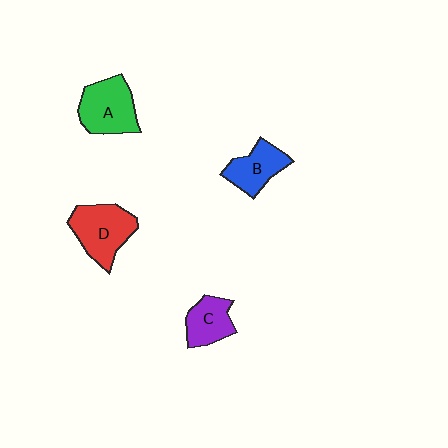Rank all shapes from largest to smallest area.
From largest to smallest: D (red), A (green), B (blue), C (purple).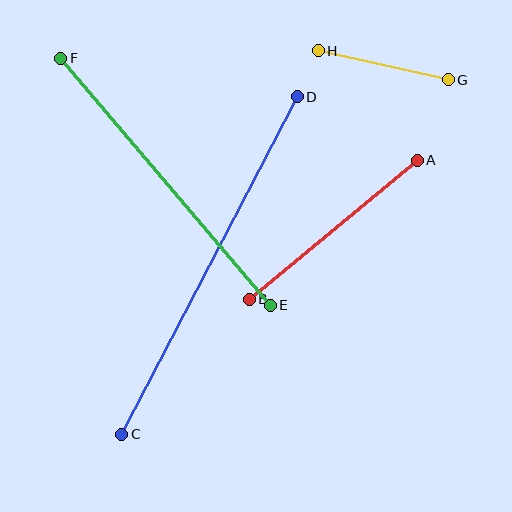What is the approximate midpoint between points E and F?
The midpoint is at approximately (166, 182) pixels.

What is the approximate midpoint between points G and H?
The midpoint is at approximately (383, 65) pixels.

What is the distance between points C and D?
The distance is approximately 381 pixels.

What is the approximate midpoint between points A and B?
The midpoint is at approximately (333, 230) pixels.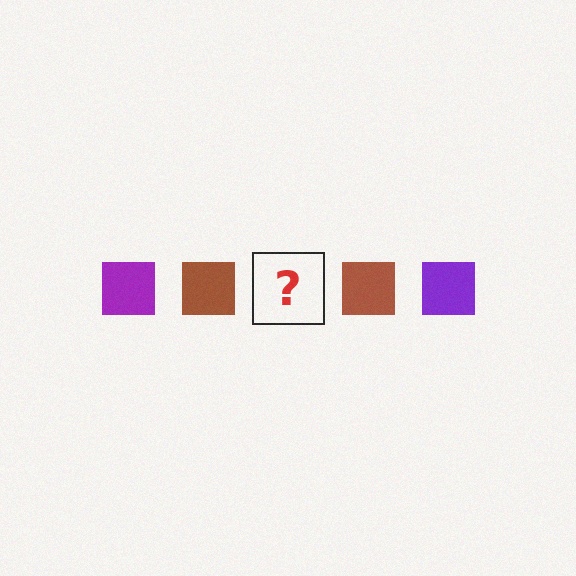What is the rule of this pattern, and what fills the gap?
The rule is that the pattern cycles through purple, brown squares. The gap should be filled with a purple square.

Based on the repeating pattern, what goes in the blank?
The blank should be a purple square.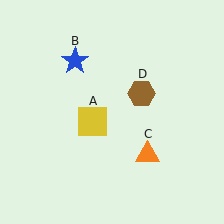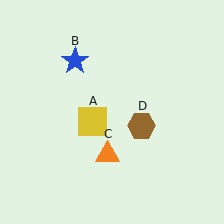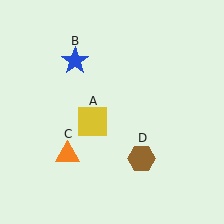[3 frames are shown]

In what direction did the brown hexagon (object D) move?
The brown hexagon (object D) moved down.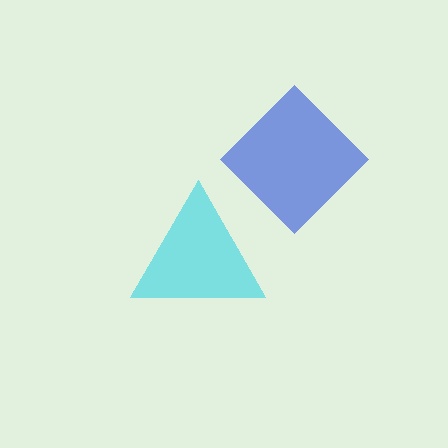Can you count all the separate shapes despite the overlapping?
Yes, there are 2 separate shapes.